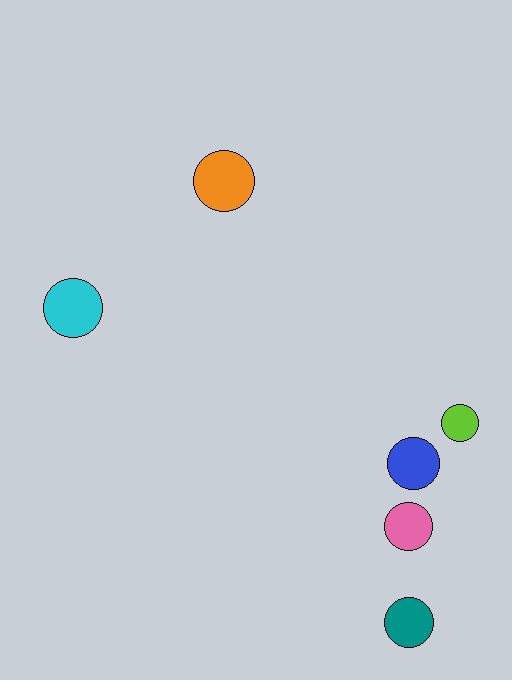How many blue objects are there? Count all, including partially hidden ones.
There is 1 blue object.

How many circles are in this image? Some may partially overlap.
There are 6 circles.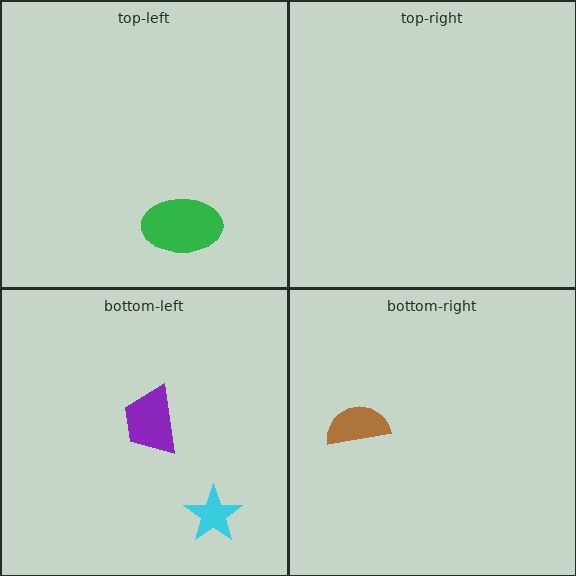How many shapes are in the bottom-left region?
2.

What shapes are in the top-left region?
The green ellipse.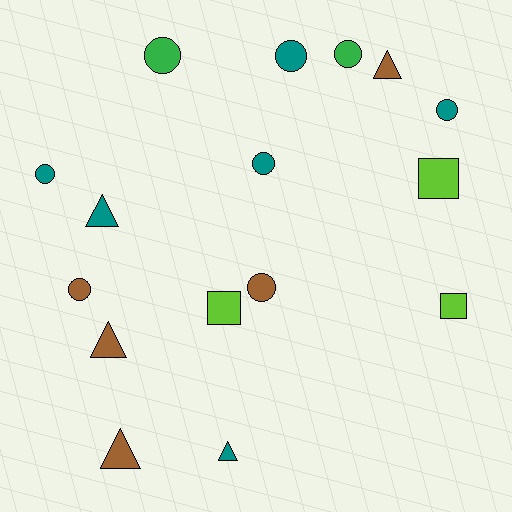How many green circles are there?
There are 2 green circles.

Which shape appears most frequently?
Circle, with 8 objects.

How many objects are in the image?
There are 16 objects.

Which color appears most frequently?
Teal, with 6 objects.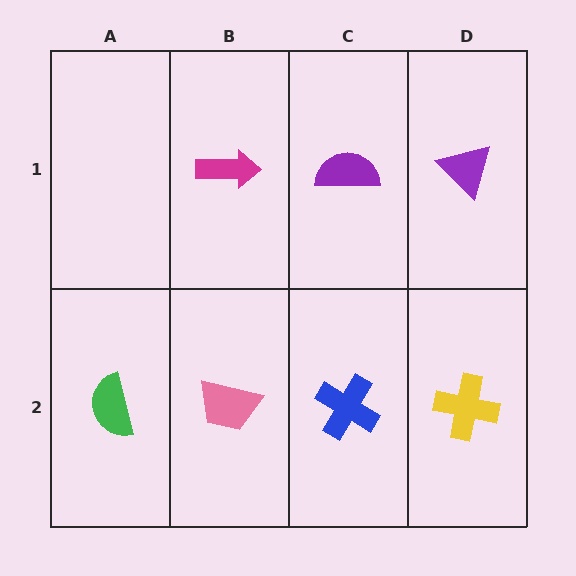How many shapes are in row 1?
3 shapes.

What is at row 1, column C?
A purple semicircle.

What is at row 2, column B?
A pink trapezoid.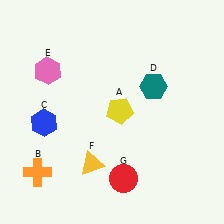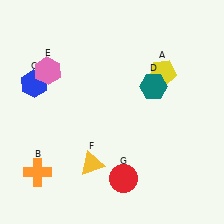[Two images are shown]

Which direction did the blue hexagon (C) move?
The blue hexagon (C) moved up.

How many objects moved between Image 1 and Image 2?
2 objects moved between the two images.